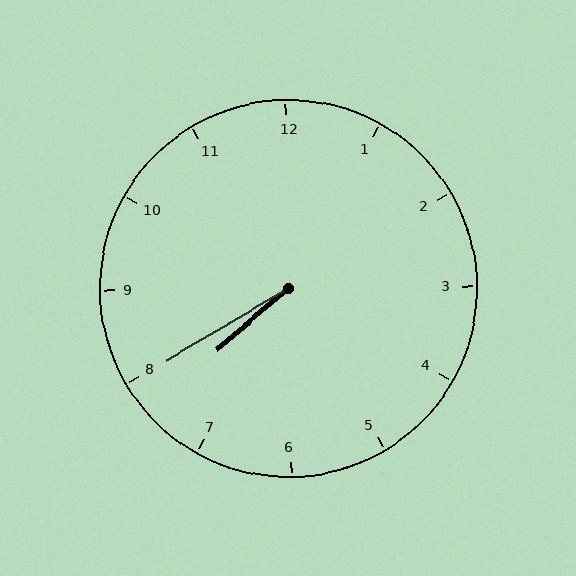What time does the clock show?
7:40.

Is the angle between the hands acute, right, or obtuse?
It is acute.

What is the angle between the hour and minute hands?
Approximately 10 degrees.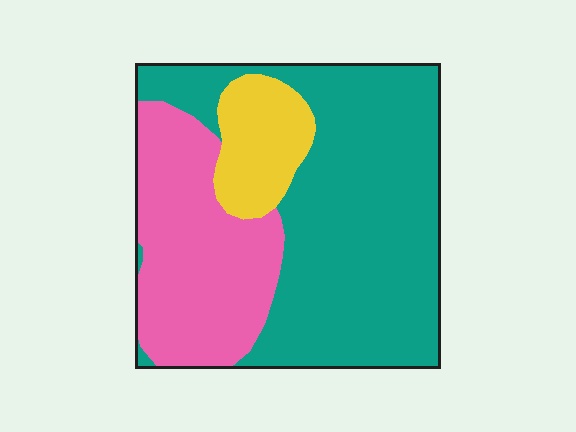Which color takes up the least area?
Yellow, at roughly 10%.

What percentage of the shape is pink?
Pink covers 31% of the shape.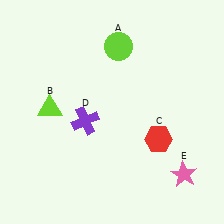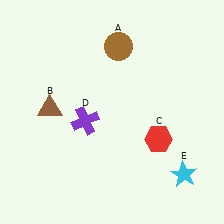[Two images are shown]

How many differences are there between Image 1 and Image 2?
There are 3 differences between the two images.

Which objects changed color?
A changed from lime to brown. B changed from lime to brown. E changed from pink to cyan.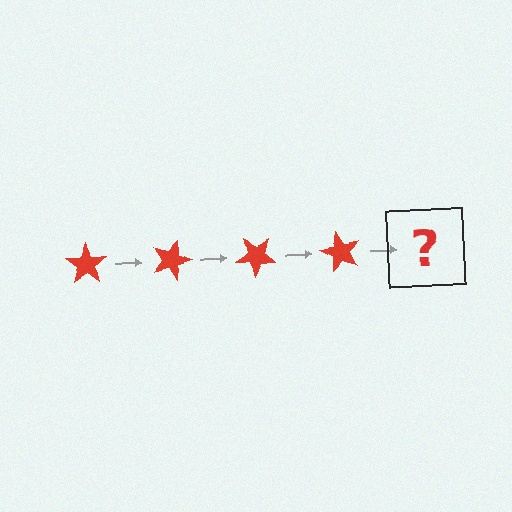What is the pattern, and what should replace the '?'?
The pattern is that the star rotates 20 degrees each step. The '?' should be a red star rotated 80 degrees.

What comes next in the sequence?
The next element should be a red star rotated 80 degrees.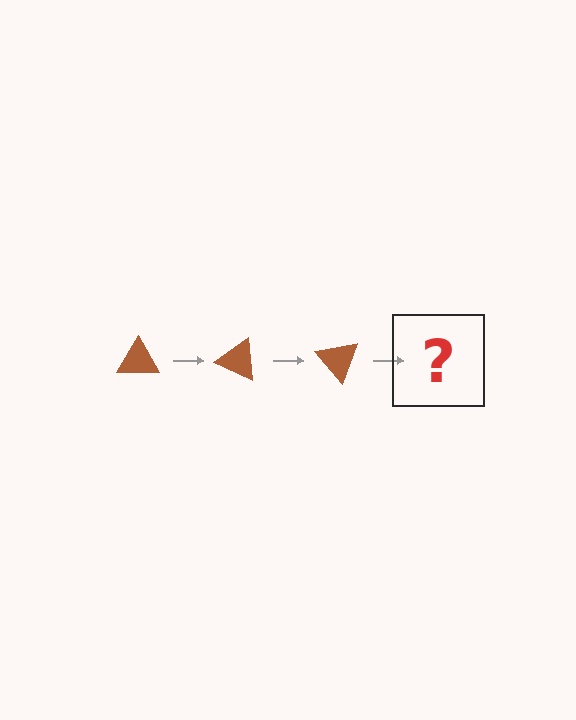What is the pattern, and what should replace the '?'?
The pattern is that the triangle rotates 25 degrees each step. The '?' should be a brown triangle rotated 75 degrees.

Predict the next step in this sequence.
The next step is a brown triangle rotated 75 degrees.